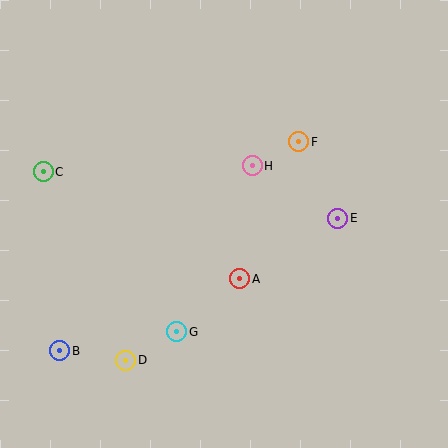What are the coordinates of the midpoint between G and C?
The midpoint between G and C is at (110, 252).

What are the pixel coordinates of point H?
Point H is at (252, 166).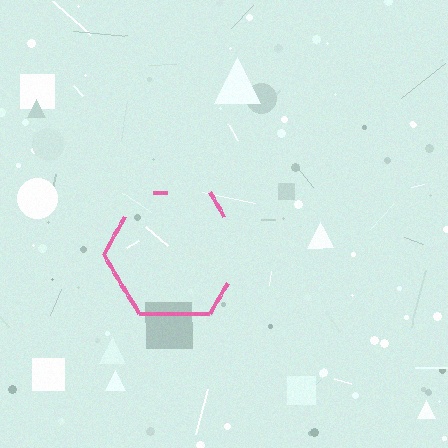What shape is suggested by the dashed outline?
The dashed outline suggests a hexagon.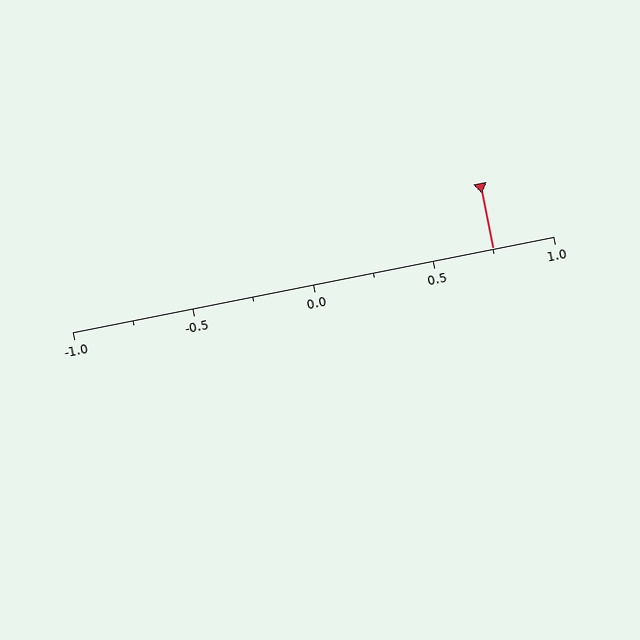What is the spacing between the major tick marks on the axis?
The major ticks are spaced 0.5 apart.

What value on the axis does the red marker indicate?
The marker indicates approximately 0.75.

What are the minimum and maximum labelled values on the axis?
The axis runs from -1.0 to 1.0.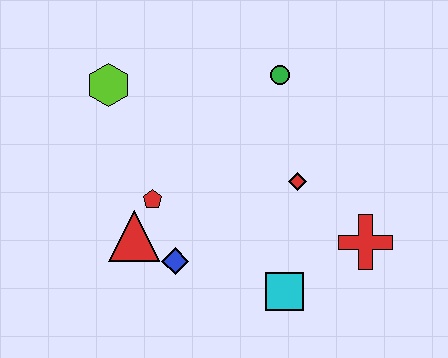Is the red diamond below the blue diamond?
No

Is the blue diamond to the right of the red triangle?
Yes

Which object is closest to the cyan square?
The red cross is closest to the cyan square.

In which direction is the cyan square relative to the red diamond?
The cyan square is below the red diamond.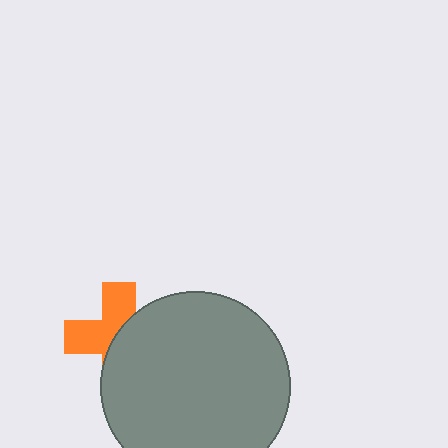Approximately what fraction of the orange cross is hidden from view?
Roughly 52% of the orange cross is hidden behind the gray circle.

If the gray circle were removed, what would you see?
You would see the complete orange cross.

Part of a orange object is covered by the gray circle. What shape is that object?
It is a cross.